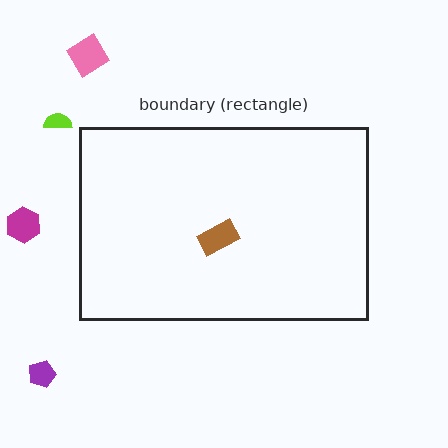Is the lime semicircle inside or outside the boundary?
Outside.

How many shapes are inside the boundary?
1 inside, 4 outside.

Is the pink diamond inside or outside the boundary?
Outside.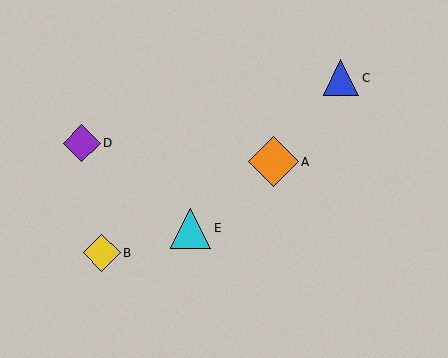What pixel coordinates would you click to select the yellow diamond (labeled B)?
Click at (102, 253) to select the yellow diamond B.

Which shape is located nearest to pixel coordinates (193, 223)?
The cyan triangle (labeled E) at (191, 228) is nearest to that location.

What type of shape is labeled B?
Shape B is a yellow diamond.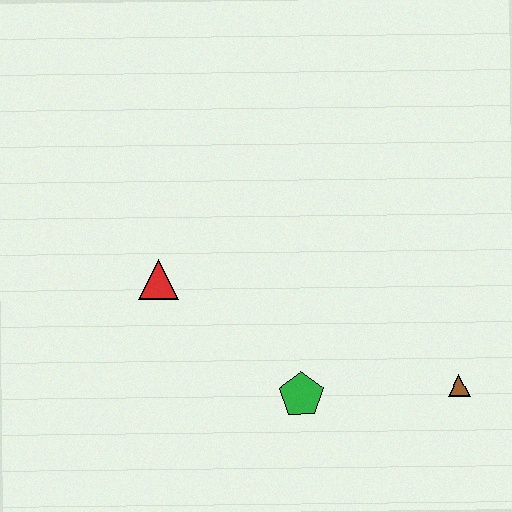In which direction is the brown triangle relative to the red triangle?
The brown triangle is to the right of the red triangle.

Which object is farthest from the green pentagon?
The red triangle is farthest from the green pentagon.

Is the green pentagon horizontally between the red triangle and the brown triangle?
Yes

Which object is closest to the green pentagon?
The brown triangle is closest to the green pentagon.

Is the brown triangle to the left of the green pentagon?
No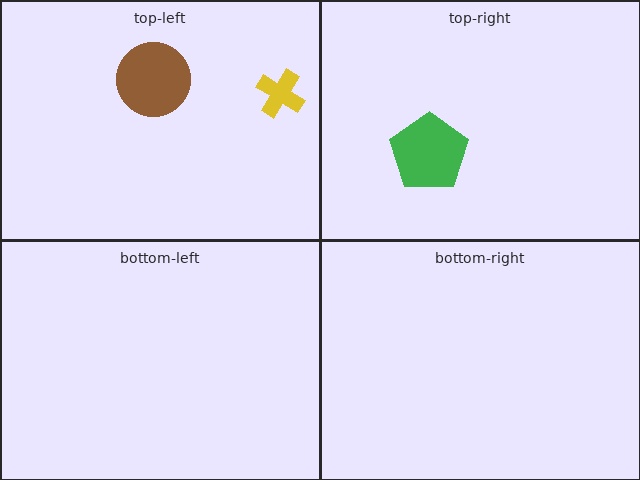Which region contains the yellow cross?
The top-left region.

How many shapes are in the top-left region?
2.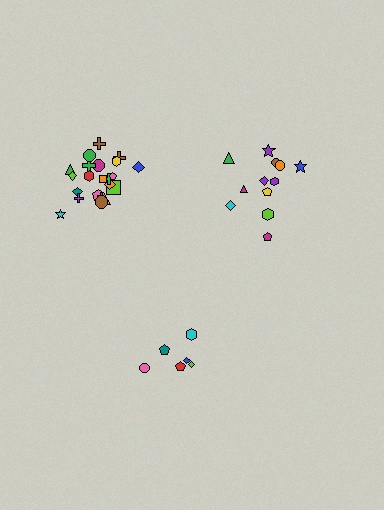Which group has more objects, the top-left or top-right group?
The top-left group.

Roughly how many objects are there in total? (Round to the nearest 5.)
Roughly 40 objects in total.